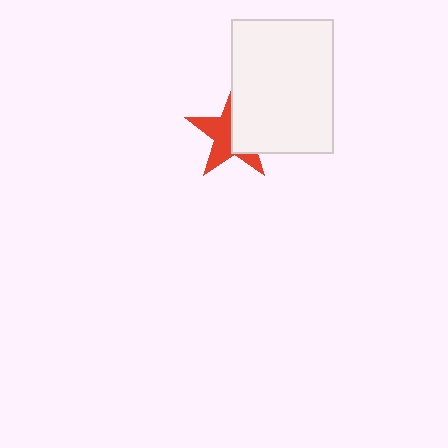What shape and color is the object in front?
The object in front is a white rectangle.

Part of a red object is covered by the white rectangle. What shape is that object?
It is a star.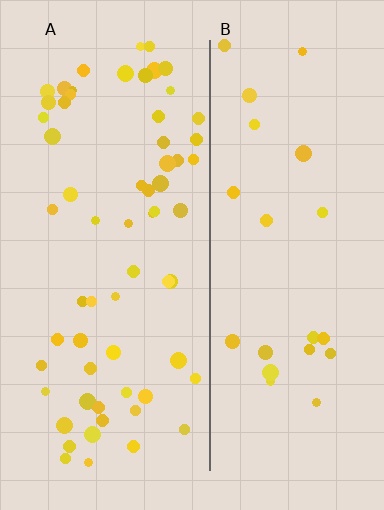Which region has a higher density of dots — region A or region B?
A (the left).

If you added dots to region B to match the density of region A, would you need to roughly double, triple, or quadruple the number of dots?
Approximately triple.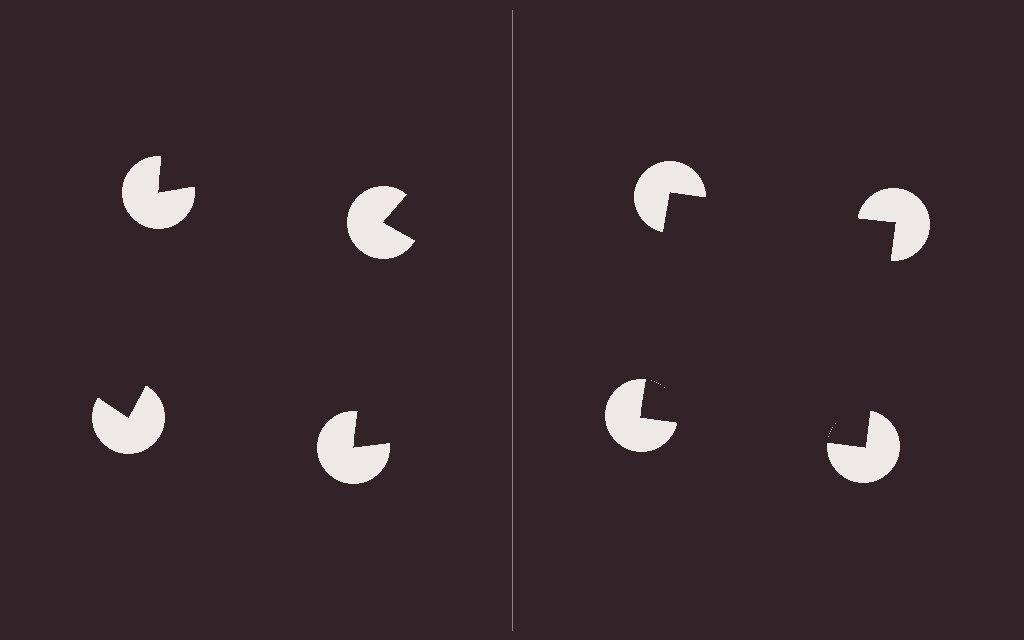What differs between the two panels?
The pac-man discs are positioned identically on both sides; only the wedge orientations differ. On the right they align to a square; on the left they are misaligned.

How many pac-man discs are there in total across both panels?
8 — 4 on each side.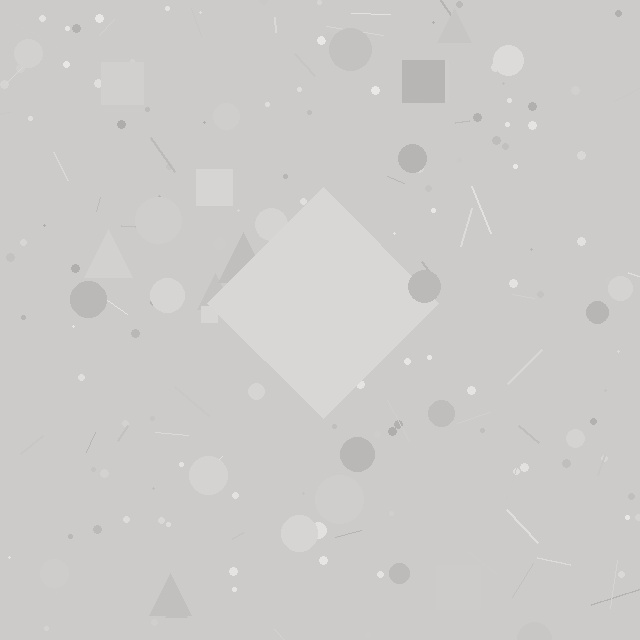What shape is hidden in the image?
A diamond is hidden in the image.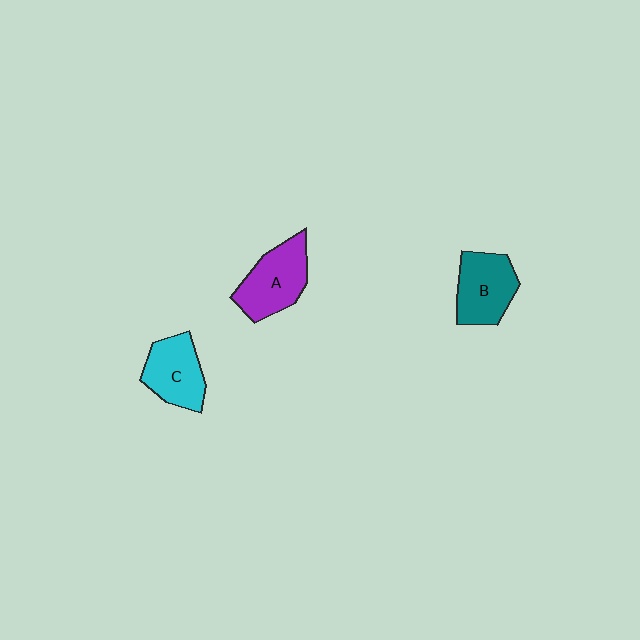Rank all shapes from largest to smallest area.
From largest to smallest: A (purple), B (teal), C (cyan).